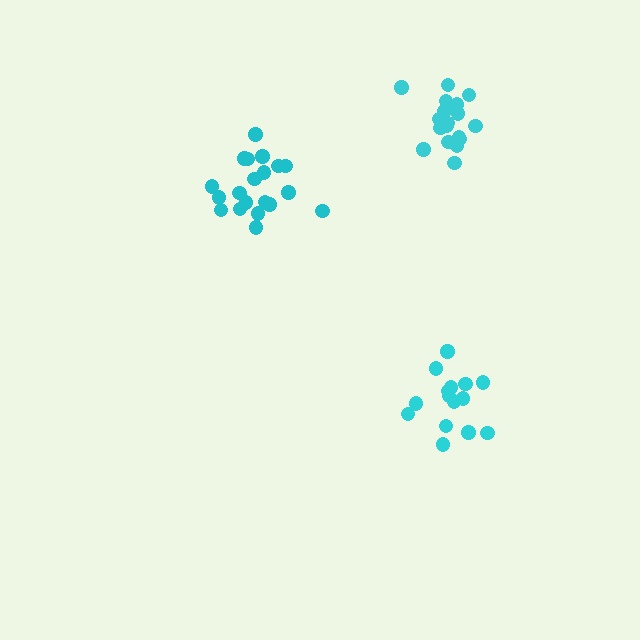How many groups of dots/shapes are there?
There are 3 groups.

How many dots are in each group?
Group 1: 15 dots, Group 2: 20 dots, Group 3: 18 dots (53 total).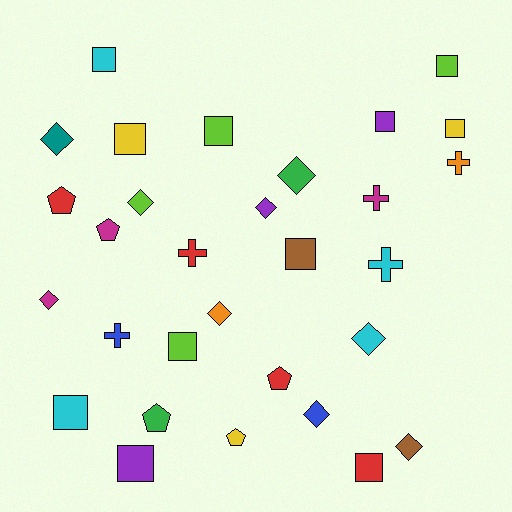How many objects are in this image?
There are 30 objects.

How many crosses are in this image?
There are 5 crosses.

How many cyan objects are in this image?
There are 4 cyan objects.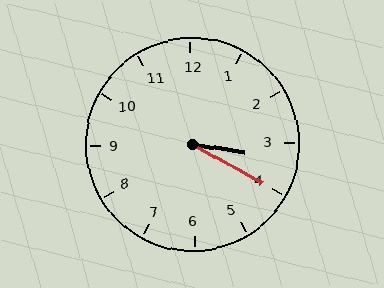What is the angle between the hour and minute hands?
Approximately 20 degrees.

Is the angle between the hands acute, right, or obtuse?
It is acute.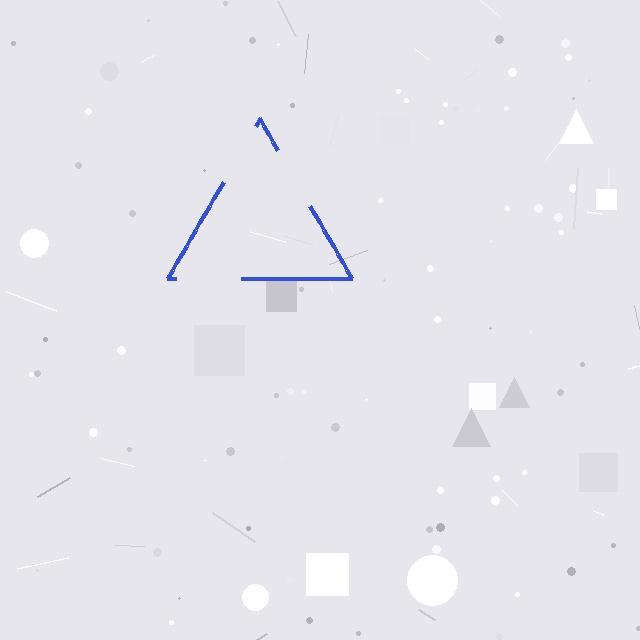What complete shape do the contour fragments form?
The contour fragments form a triangle.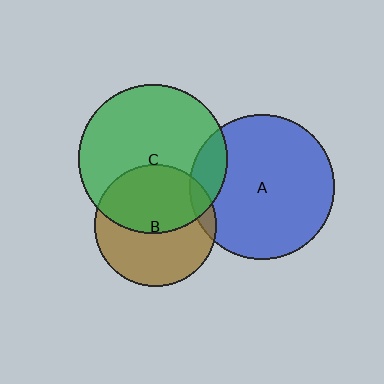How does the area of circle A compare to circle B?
Approximately 1.4 times.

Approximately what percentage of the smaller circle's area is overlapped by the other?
Approximately 15%.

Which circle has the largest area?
Circle C (green).